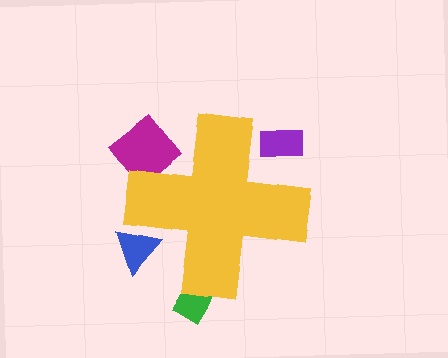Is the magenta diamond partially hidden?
Yes, the magenta diamond is partially hidden behind the yellow cross.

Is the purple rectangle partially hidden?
Yes, the purple rectangle is partially hidden behind the yellow cross.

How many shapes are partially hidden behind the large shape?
4 shapes are partially hidden.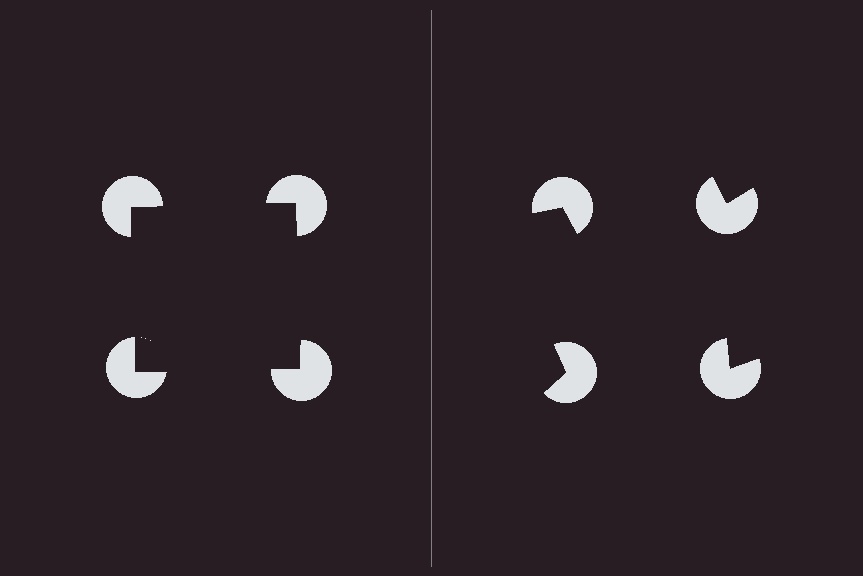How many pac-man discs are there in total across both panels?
8 — 4 on each side.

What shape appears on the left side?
An illusory square.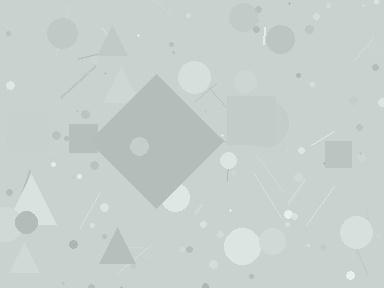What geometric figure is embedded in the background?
A diamond is embedded in the background.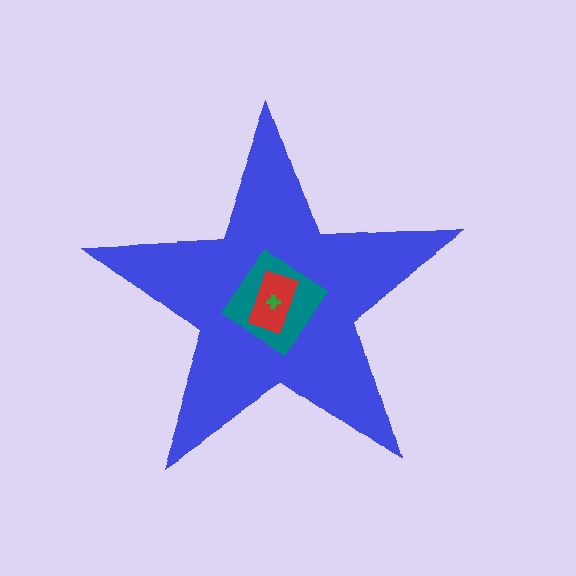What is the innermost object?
The green cross.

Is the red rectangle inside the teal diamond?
Yes.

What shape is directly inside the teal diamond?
The red rectangle.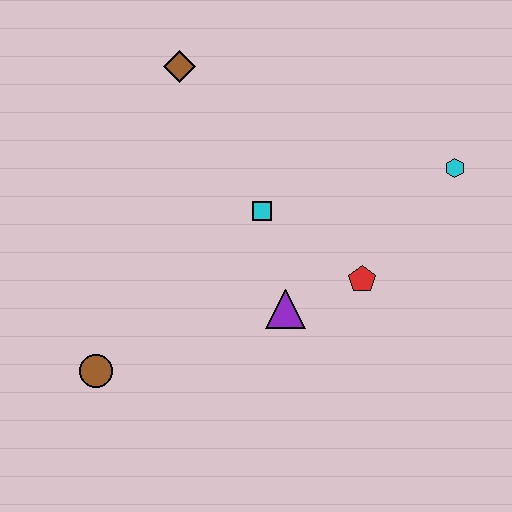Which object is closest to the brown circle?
The purple triangle is closest to the brown circle.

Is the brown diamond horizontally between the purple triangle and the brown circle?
Yes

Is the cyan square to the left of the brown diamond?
No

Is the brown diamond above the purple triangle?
Yes